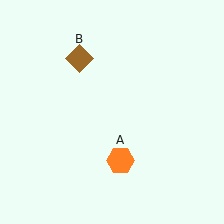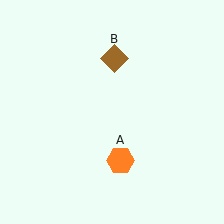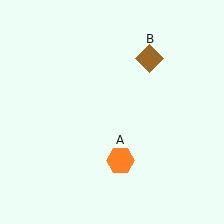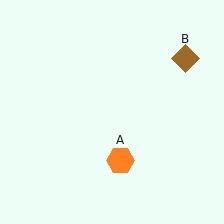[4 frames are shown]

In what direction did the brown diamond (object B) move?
The brown diamond (object B) moved right.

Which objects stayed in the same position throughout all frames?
Orange hexagon (object A) remained stationary.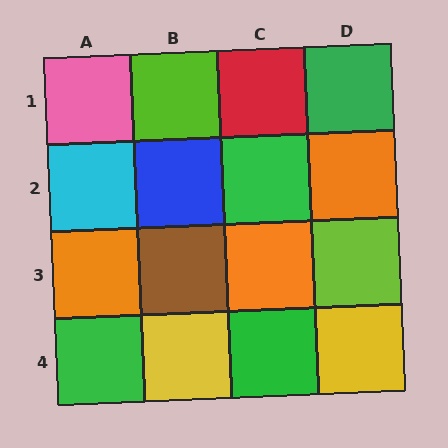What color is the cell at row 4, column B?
Yellow.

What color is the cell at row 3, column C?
Orange.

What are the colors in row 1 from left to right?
Pink, lime, red, green.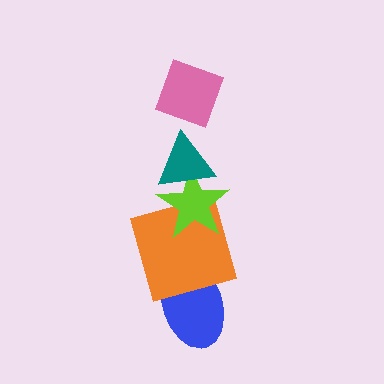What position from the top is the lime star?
The lime star is 3rd from the top.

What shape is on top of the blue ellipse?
The orange square is on top of the blue ellipse.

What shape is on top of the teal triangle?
The pink diamond is on top of the teal triangle.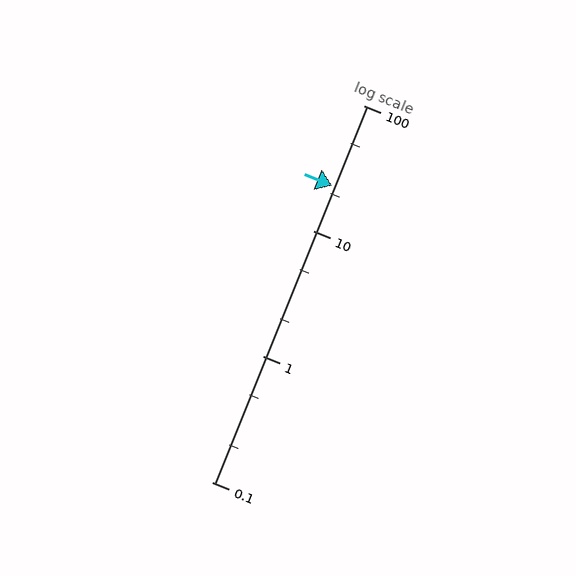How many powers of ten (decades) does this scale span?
The scale spans 3 decades, from 0.1 to 100.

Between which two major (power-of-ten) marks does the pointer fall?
The pointer is between 10 and 100.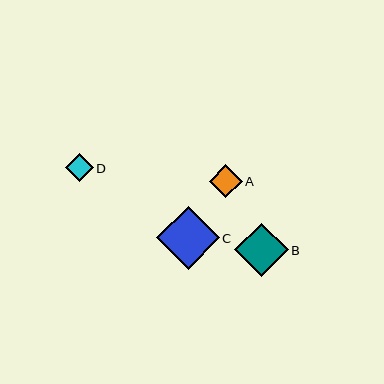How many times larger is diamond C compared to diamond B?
Diamond C is approximately 1.2 times the size of diamond B.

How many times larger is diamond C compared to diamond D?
Diamond C is approximately 2.2 times the size of diamond D.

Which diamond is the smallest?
Diamond D is the smallest with a size of approximately 28 pixels.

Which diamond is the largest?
Diamond C is the largest with a size of approximately 62 pixels.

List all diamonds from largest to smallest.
From largest to smallest: C, B, A, D.